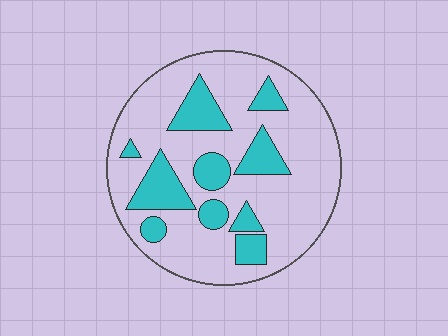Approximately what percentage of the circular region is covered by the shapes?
Approximately 25%.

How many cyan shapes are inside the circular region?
10.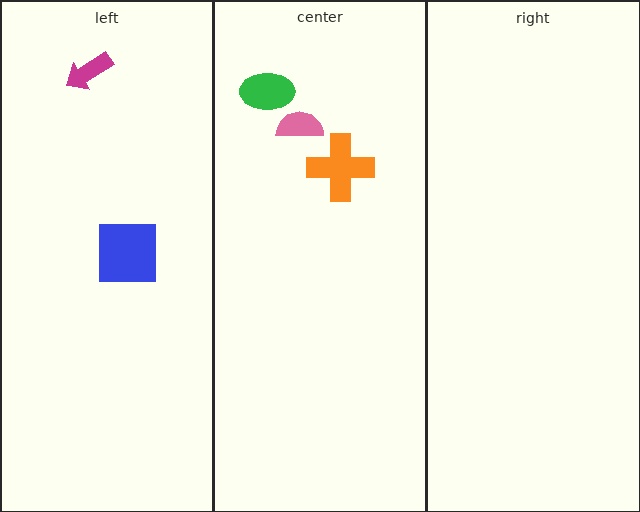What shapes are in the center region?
The pink semicircle, the orange cross, the green ellipse.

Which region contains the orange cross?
The center region.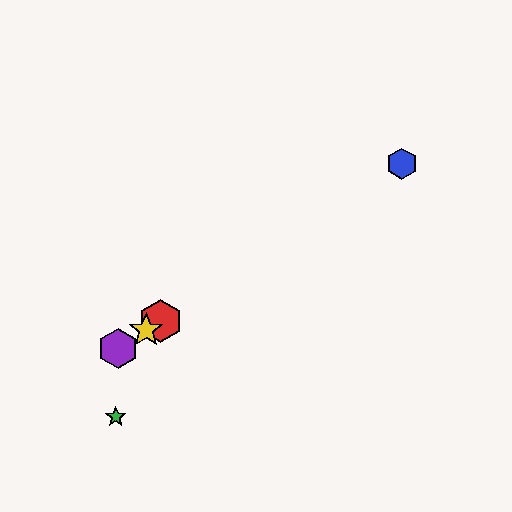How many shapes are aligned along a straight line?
4 shapes (the red hexagon, the blue hexagon, the yellow star, the purple hexagon) are aligned along a straight line.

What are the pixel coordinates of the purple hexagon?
The purple hexagon is at (118, 348).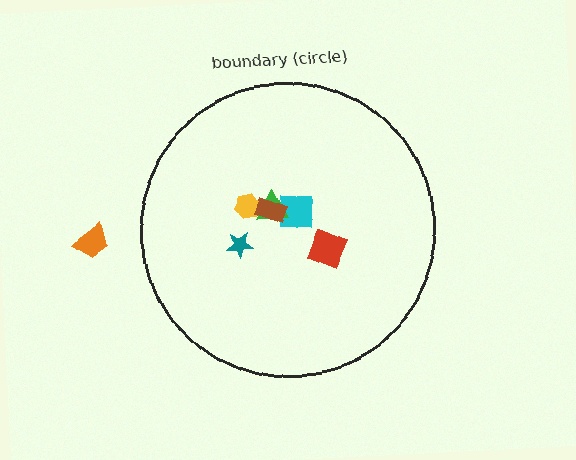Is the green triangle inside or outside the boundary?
Inside.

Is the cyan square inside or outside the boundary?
Inside.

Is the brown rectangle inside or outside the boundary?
Inside.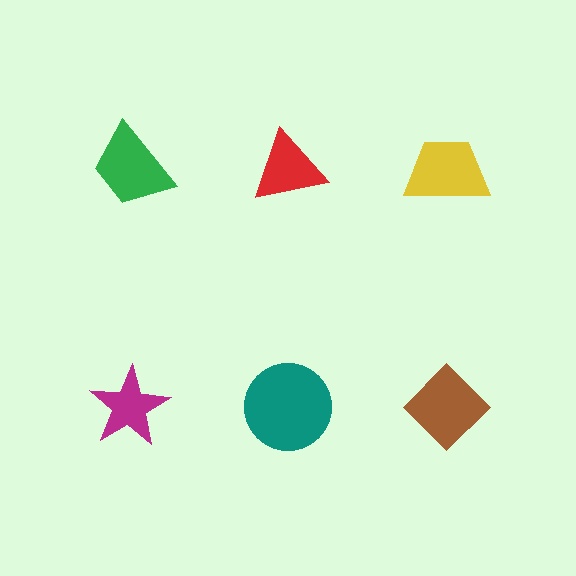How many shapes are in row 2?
3 shapes.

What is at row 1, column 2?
A red triangle.